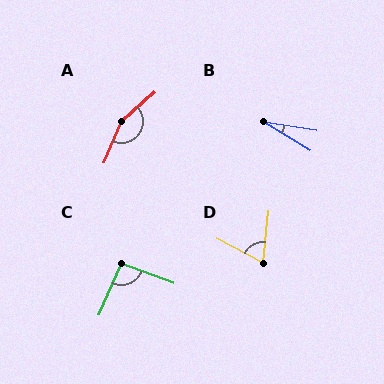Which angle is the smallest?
B, at approximately 23 degrees.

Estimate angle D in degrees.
Approximately 68 degrees.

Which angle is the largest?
A, at approximately 154 degrees.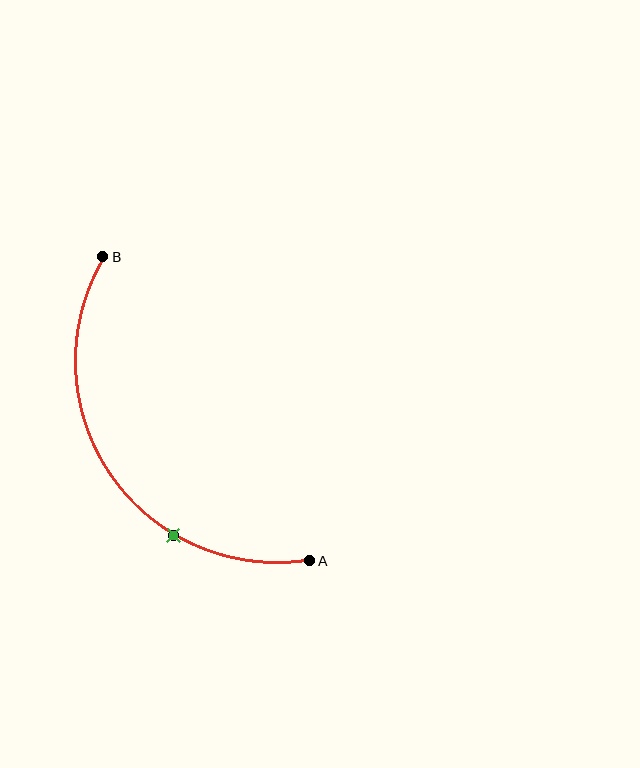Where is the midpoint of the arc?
The arc midpoint is the point on the curve farthest from the straight line joining A and B. It sits below and to the left of that line.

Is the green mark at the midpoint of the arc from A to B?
No. The green mark lies on the arc but is closer to endpoint A. The arc midpoint would be at the point on the curve equidistant along the arc from both A and B.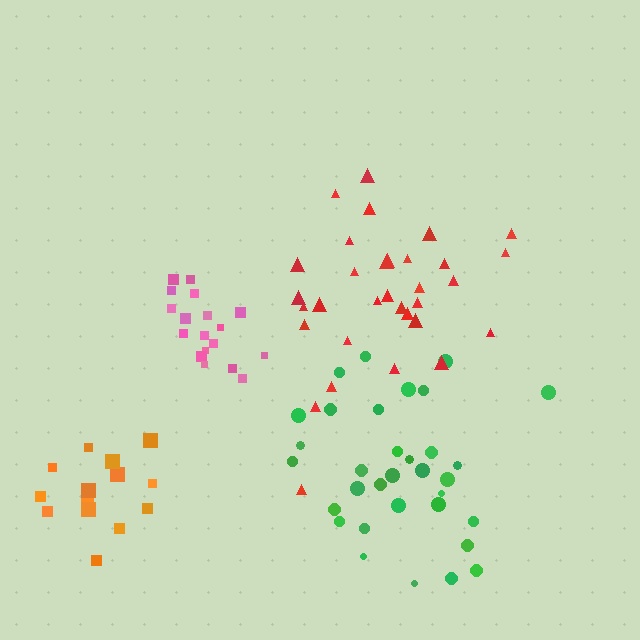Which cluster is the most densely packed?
Pink.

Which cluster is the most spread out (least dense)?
Green.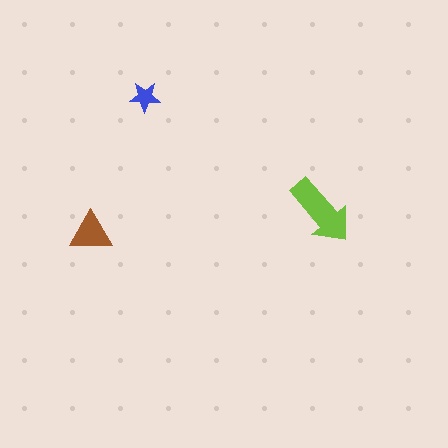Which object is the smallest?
The blue star.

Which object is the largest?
The lime arrow.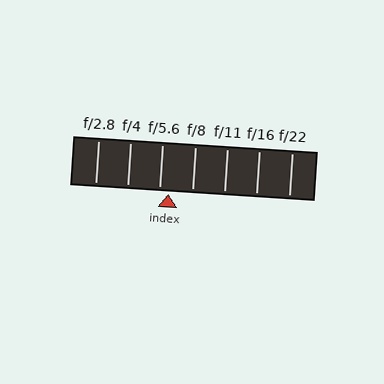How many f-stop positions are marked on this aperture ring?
There are 7 f-stop positions marked.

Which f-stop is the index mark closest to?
The index mark is closest to f/5.6.